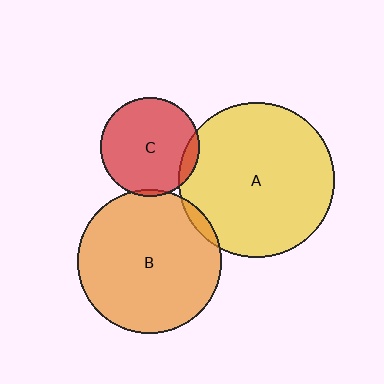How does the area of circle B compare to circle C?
Approximately 2.1 times.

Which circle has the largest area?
Circle A (yellow).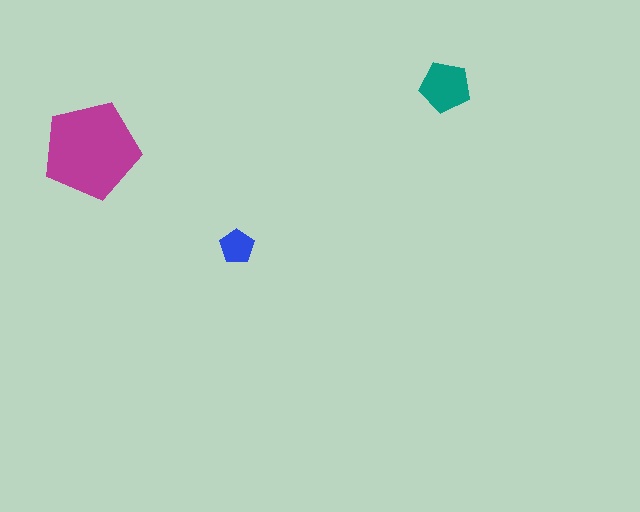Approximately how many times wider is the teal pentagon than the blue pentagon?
About 1.5 times wider.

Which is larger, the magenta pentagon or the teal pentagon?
The magenta one.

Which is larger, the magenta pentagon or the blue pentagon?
The magenta one.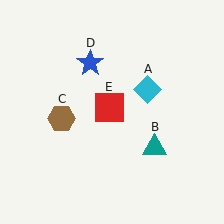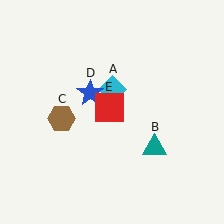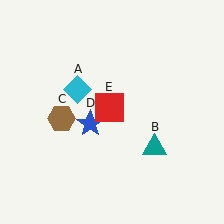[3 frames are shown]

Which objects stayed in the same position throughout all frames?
Teal triangle (object B) and brown hexagon (object C) and red square (object E) remained stationary.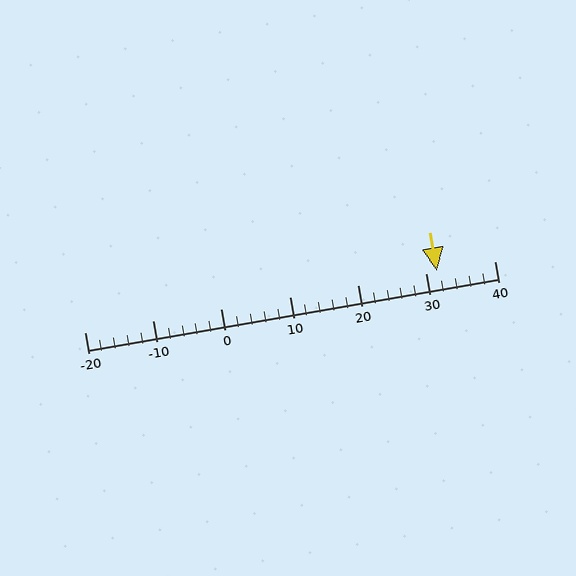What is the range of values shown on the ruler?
The ruler shows values from -20 to 40.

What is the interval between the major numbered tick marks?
The major tick marks are spaced 10 units apart.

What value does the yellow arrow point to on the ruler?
The yellow arrow points to approximately 32.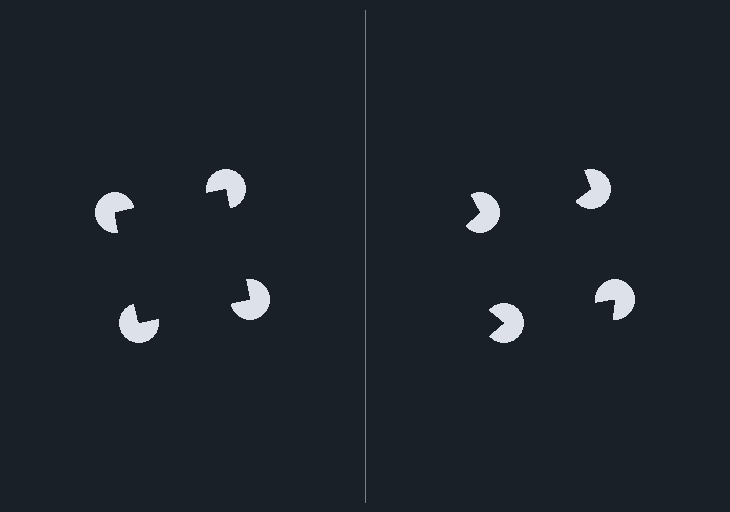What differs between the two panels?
The pac-man discs are positioned identically on both sides; only the wedge orientations differ. On the left they align to a square; on the right they are misaligned.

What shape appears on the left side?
An illusory square.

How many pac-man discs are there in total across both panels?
8 — 4 on each side.